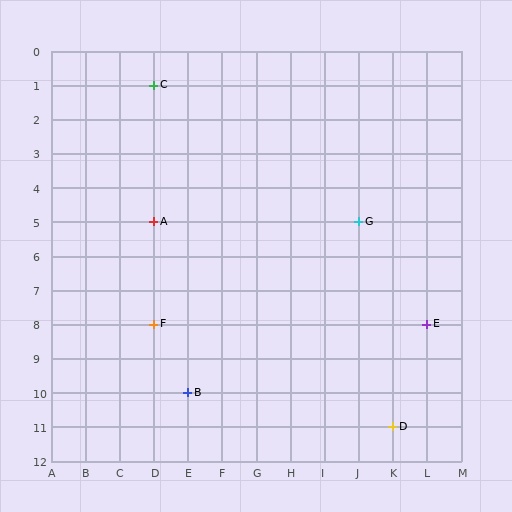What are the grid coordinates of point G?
Point G is at grid coordinates (J, 5).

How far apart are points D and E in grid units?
Points D and E are 1 column and 3 rows apart (about 3.2 grid units diagonally).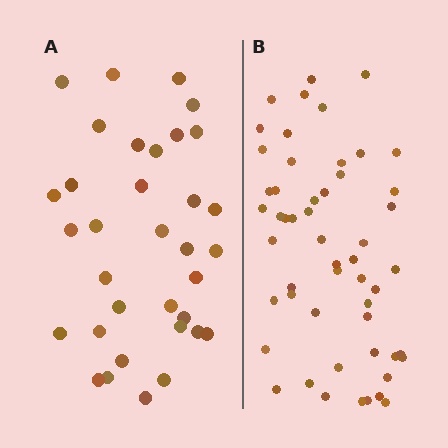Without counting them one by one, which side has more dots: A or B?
Region B (the right region) has more dots.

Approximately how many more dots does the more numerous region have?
Region B has approximately 20 more dots than region A.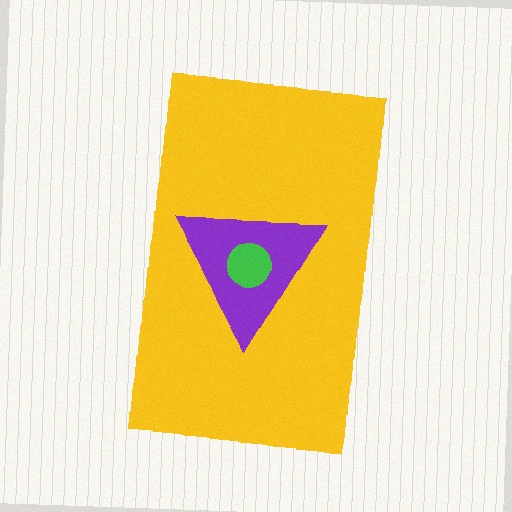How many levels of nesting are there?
3.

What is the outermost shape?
The yellow rectangle.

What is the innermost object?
The green circle.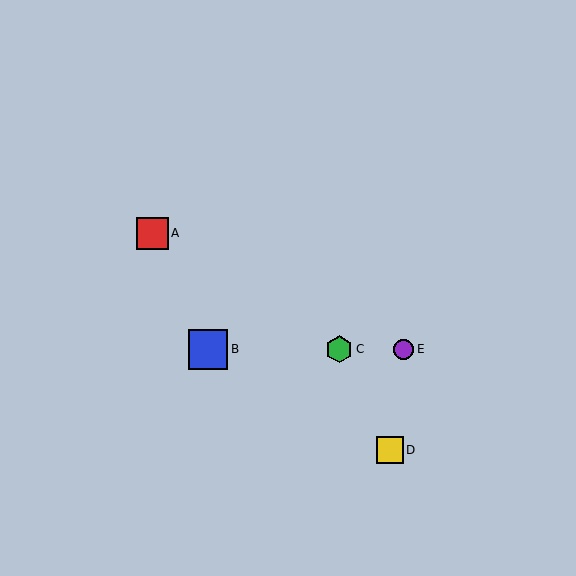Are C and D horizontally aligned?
No, C is at y≈349 and D is at y≈450.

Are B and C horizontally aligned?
Yes, both are at y≈349.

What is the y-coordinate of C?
Object C is at y≈349.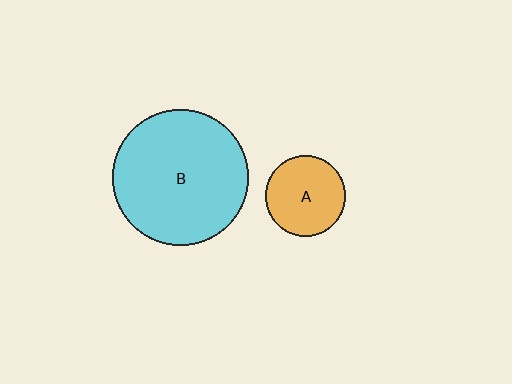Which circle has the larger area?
Circle B (cyan).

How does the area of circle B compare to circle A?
Approximately 2.9 times.